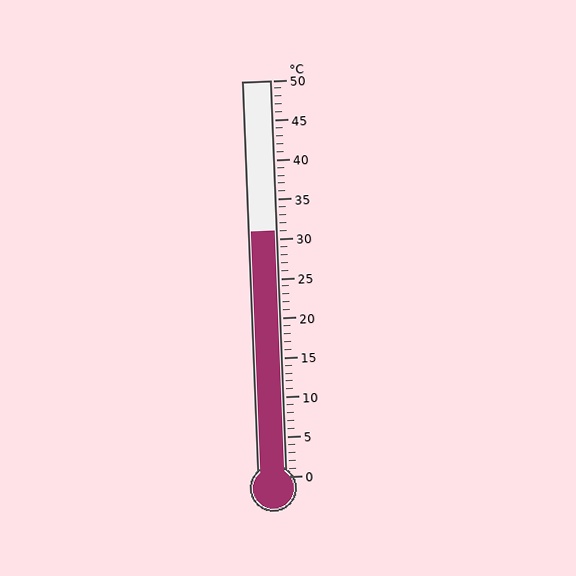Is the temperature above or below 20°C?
The temperature is above 20°C.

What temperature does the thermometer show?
The thermometer shows approximately 31°C.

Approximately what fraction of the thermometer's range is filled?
The thermometer is filled to approximately 60% of its range.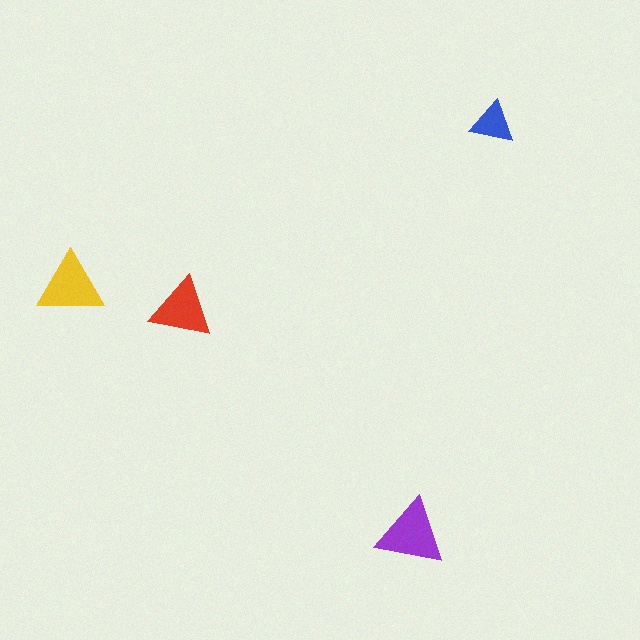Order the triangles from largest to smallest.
the purple one, the yellow one, the red one, the blue one.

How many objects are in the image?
There are 4 objects in the image.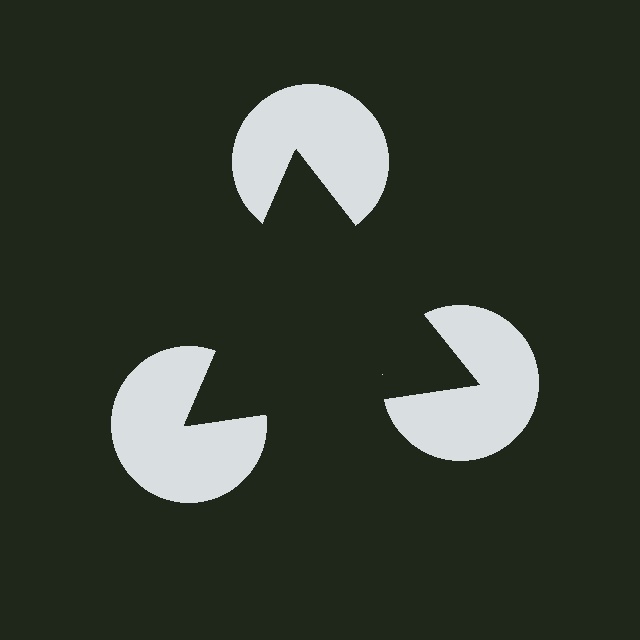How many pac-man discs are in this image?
There are 3 — one at each vertex of the illusory triangle.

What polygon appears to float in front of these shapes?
An illusory triangle — its edges are inferred from the aligned wedge cuts in the pac-man discs, not physically drawn.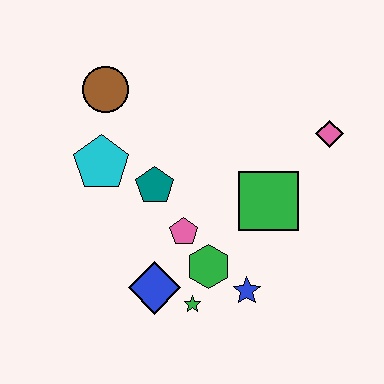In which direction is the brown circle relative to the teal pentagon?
The brown circle is above the teal pentagon.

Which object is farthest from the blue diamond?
The pink diamond is farthest from the blue diamond.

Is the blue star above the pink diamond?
No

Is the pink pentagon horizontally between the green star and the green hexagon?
No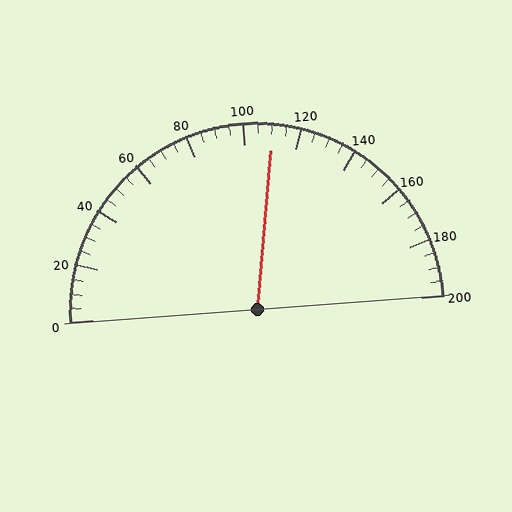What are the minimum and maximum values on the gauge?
The gauge ranges from 0 to 200.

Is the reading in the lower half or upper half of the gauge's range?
The reading is in the upper half of the range (0 to 200).